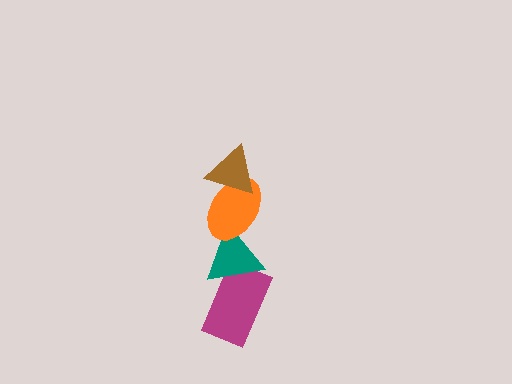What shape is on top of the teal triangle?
The orange ellipse is on top of the teal triangle.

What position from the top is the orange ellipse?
The orange ellipse is 2nd from the top.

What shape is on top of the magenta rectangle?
The teal triangle is on top of the magenta rectangle.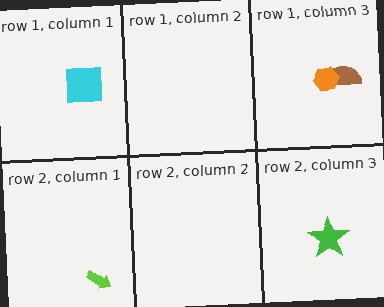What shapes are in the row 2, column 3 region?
The green star.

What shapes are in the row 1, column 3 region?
The brown semicircle, the orange hexagon.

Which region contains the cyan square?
The row 1, column 1 region.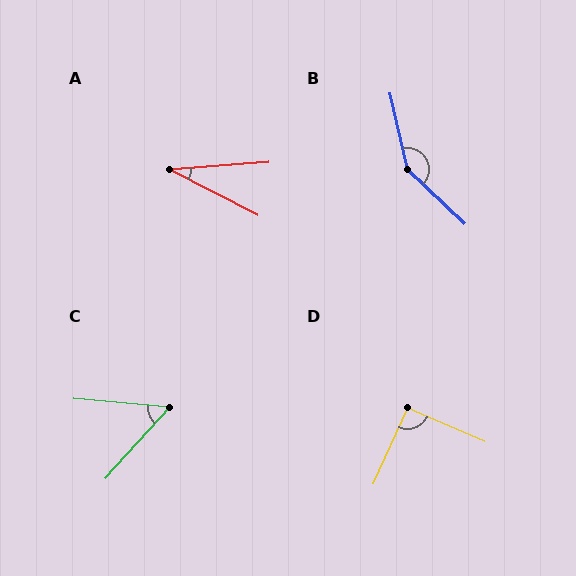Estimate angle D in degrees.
Approximately 91 degrees.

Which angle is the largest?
B, at approximately 146 degrees.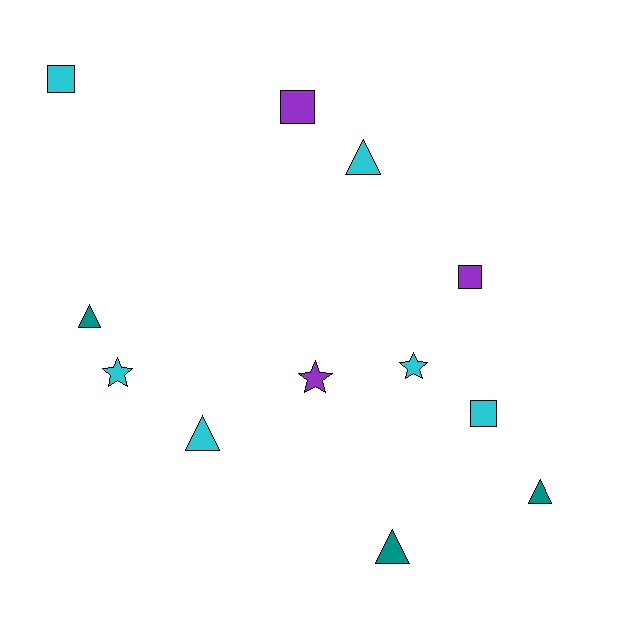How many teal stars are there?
There are no teal stars.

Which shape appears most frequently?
Triangle, with 5 objects.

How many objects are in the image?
There are 12 objects.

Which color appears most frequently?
Cyan, with 6 objects.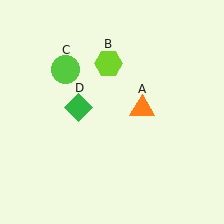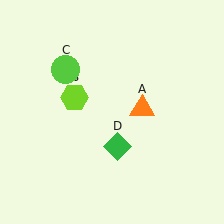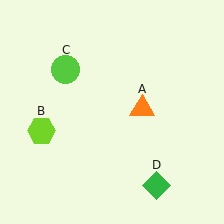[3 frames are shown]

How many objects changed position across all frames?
2 objects changed position: lime hexagon (object B), green diamond (object D).